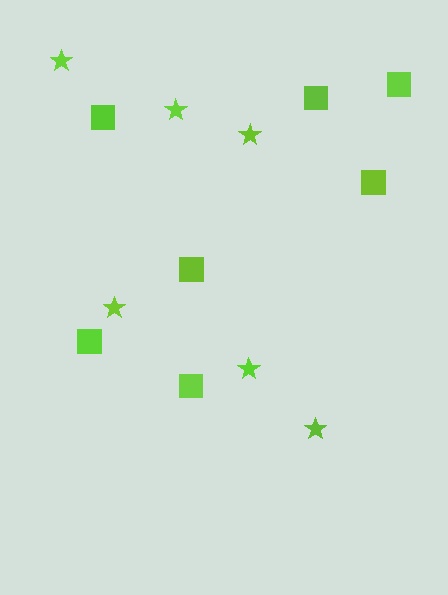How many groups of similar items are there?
There are 2 groups: one group of stars (6) and one group of squares (7).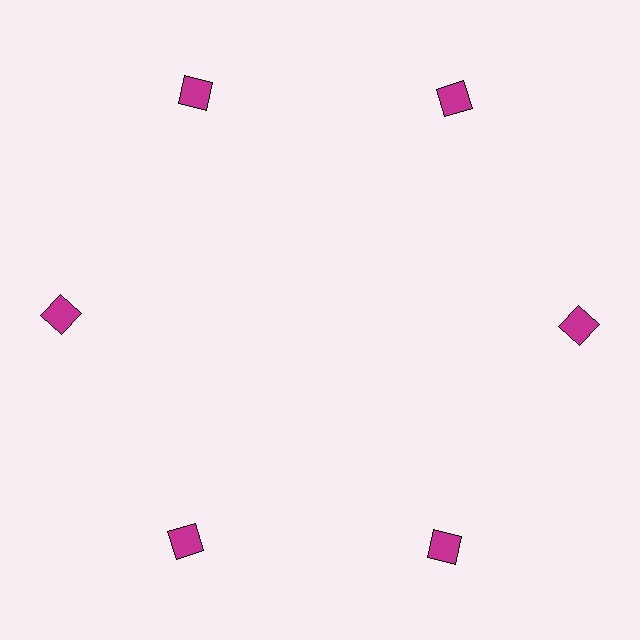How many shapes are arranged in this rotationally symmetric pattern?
There are 6 shapes, arranged in 6 groups of 1.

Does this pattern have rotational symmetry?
Yes, this pattern has 6-fold rotational symmetry. It looks the same after rotating 60 degrees around the center.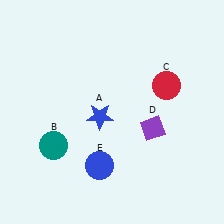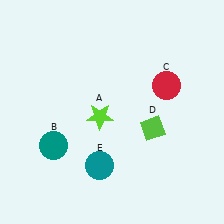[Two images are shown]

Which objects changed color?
A changed from blue to lime. D changed from purple to lime. E changed from blue to teal.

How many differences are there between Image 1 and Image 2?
There are 3 differences between the two images.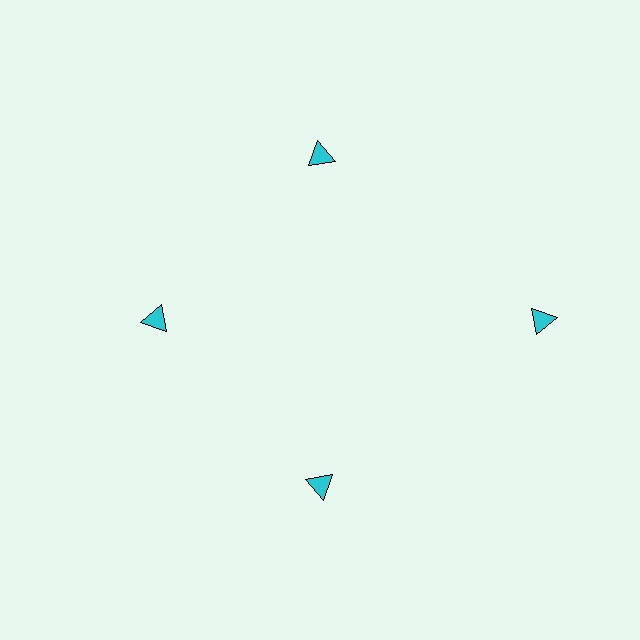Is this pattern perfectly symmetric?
No. The 4 cyan triangles are arranged in a ring, but one element near the 3 o'clock position is pushed outward from the center, breaking the 4-fold rotational symmetry.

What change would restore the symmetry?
The symmetry would be restored by moving it inward, back onto the ring so that all 4 triangles sit at equal angles and equal distance from the center.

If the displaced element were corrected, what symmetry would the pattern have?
It would have 4-fold rotational symmetry — the pattern would map onto itself every 90 degrees.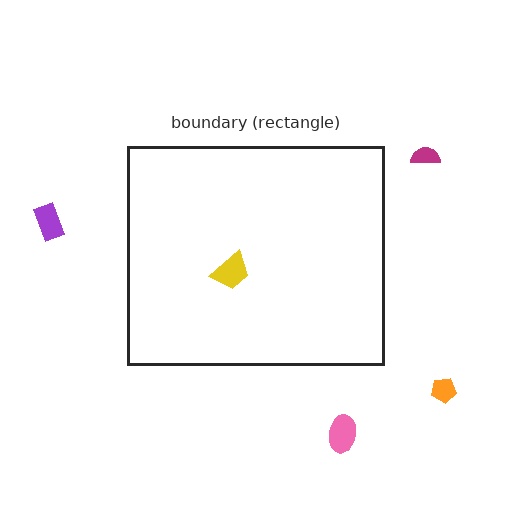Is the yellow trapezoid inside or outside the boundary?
Inside.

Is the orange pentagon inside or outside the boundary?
Outside.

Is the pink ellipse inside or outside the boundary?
Outside.